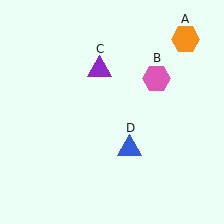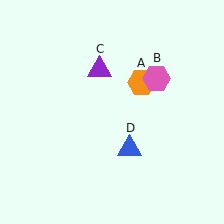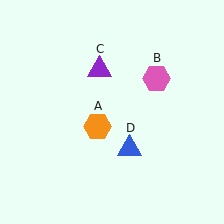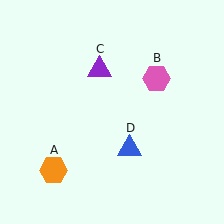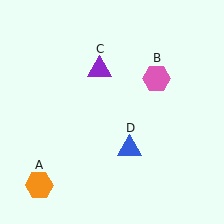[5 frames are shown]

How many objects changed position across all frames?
1 object changed position: orange hexagon (object A).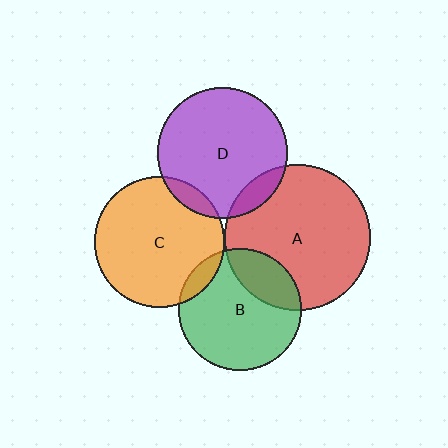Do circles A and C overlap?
Yes.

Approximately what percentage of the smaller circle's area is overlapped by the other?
Approximately 5%.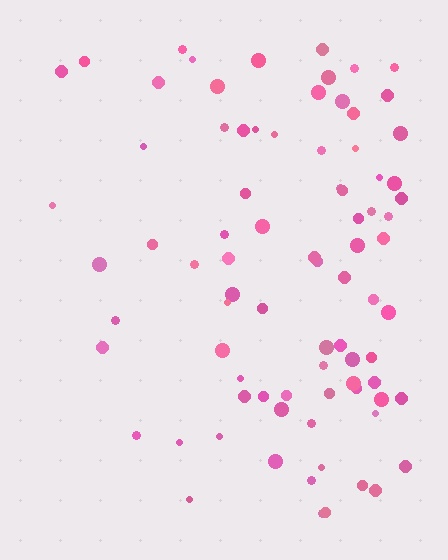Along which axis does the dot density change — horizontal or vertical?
Horizontal.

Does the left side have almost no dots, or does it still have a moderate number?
Still a moderate number, just noticeably fewer than the right.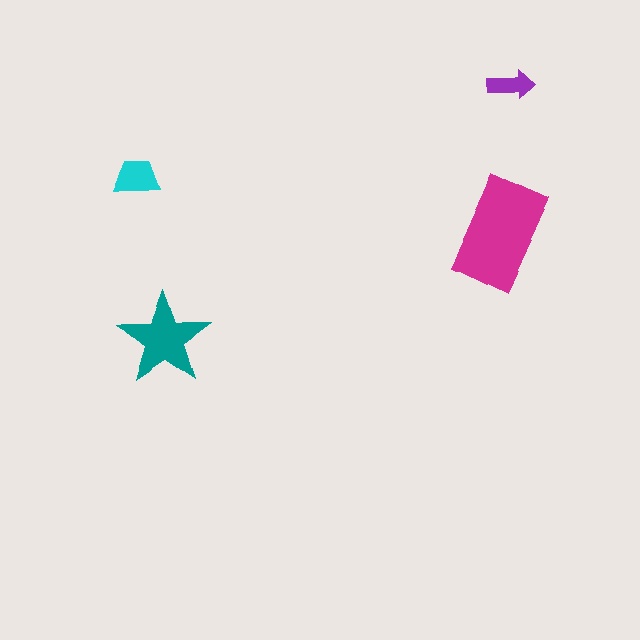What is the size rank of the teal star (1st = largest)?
2nd.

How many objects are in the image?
There are 4 objects in the image.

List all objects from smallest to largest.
The purple arrow, the cyan trapezoid, the teal star, the magenta rectangle.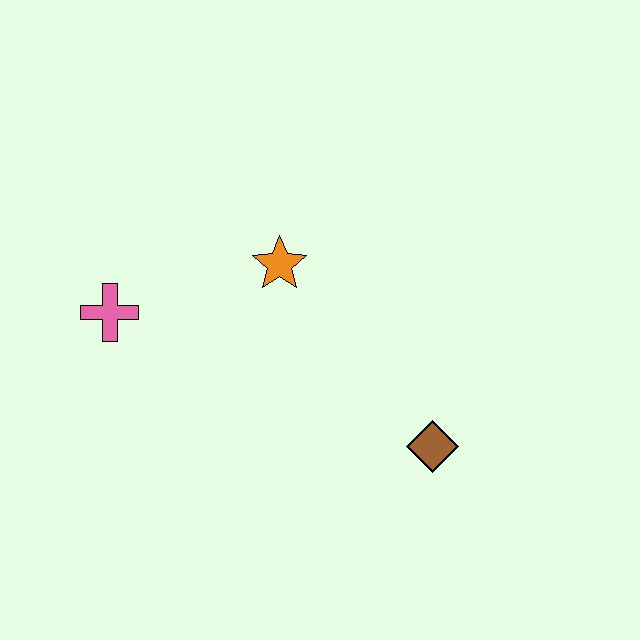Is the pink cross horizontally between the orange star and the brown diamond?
No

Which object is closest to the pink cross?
The orange star is closest to the pink cross.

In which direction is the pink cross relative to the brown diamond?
The pink cross is to the left of the brown diamond.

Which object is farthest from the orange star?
The brown diamond is farthest from the orange star.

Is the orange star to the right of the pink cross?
Yes